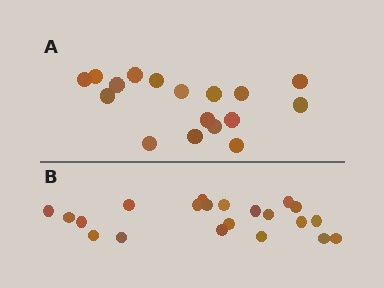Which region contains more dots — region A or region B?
Region B (the bottom region) has more dots.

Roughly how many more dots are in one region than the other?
Region B has about 4 more dots than region A.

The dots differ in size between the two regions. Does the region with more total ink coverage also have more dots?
No. Region A has more total ink coverage because its dots are larger, but region B actually contains more individual dots. Total area can be misleading — the number of items is what matters here.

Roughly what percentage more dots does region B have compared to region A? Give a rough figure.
About 25% more.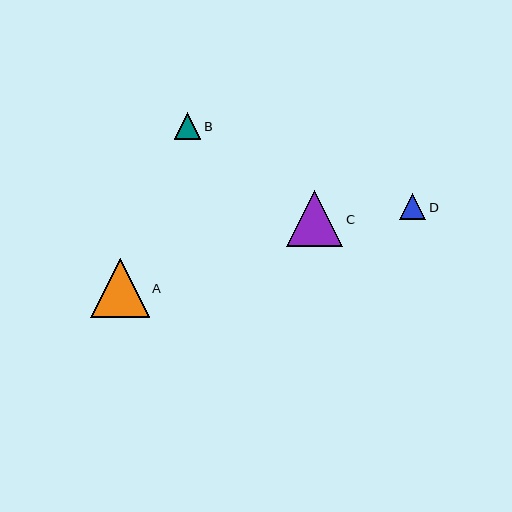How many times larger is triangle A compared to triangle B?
Triangle A is approximately 2.2 times the size of triangle B.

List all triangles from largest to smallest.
From largest to smallest: A, C, B, D.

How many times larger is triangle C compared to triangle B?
Triangle C is approximately 2.1 times the size of triangle B.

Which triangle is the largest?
Triangle A is the largest with a size of approximately 58 pixels.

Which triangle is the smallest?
Triangle D is the smallest with a size of approximately 26 pixels.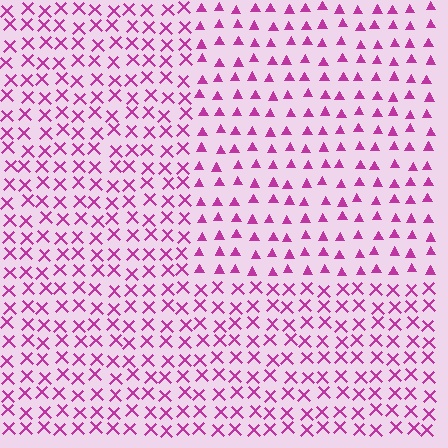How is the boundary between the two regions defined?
The boundary is defined by a change in element shape: triangles inside vs. X marks outside. All elements share the same color and spacing.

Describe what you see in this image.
The image is filled with small magenta elements arranged in a uniform grid. A rectangle-shaped region contains triangles, while the surrounding area contains X marks. The boundary is defined purely by the change in element shape.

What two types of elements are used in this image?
The image uses triangles inside the rectangle region and X marks outside it.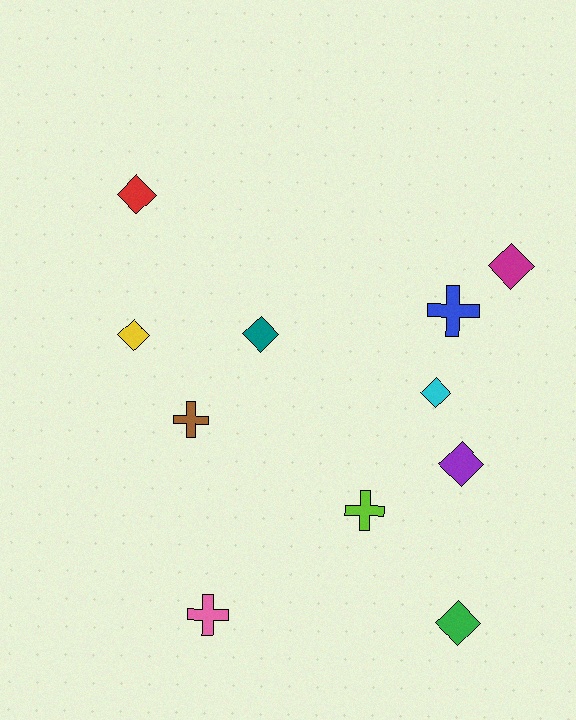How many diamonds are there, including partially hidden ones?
There are 7 diamonds.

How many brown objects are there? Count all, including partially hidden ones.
There is 1 brown object.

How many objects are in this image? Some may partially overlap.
There are 11 objects.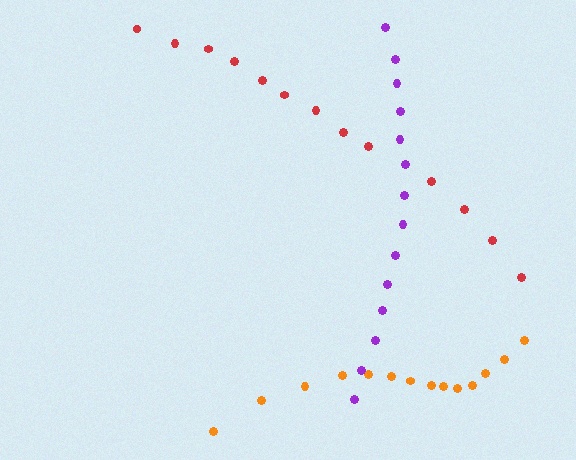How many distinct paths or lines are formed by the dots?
There are 3 distinct paths.